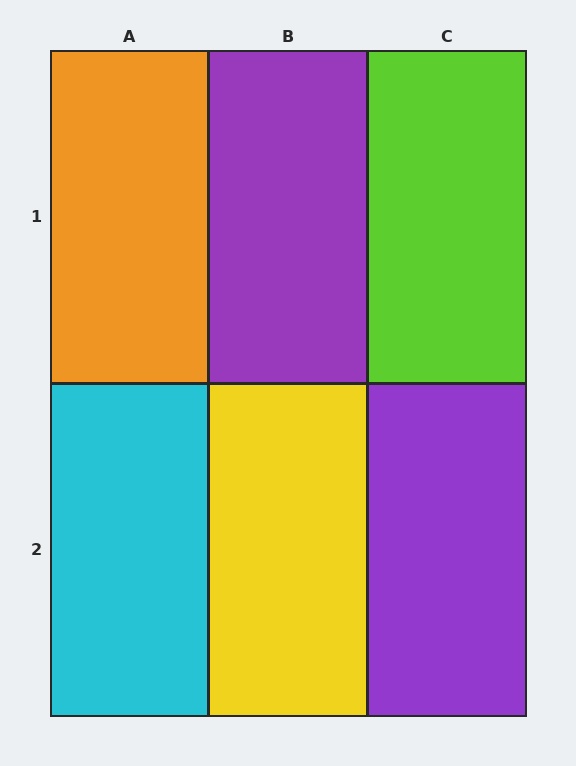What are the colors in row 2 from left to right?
Cyan, yellow, purple.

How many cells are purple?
2 cells are purple.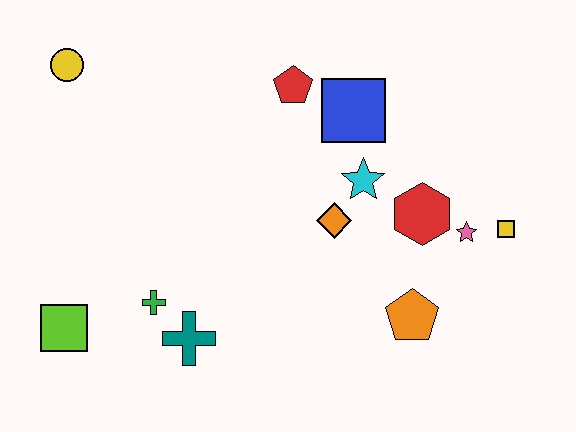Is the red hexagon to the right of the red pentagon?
Yes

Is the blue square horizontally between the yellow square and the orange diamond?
Yes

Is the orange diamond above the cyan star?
No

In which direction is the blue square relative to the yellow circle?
The blue square is to the right of the yellow circle.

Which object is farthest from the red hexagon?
The yellow circle is farthest from the red hexagon.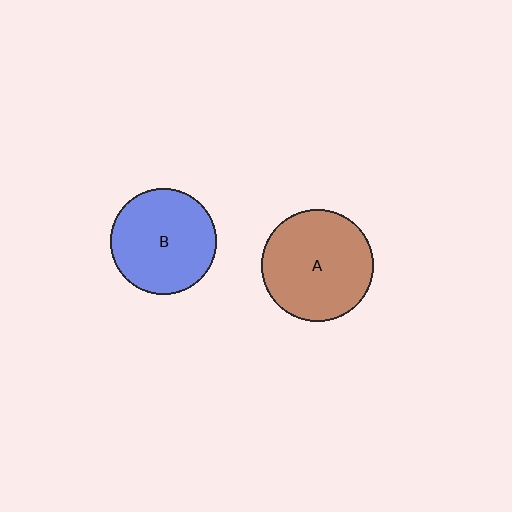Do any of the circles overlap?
No, none of the circles overlap.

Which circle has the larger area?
Circle A (brown).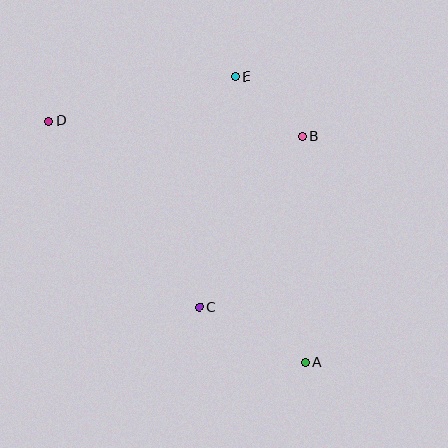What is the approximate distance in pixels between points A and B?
The distance between A and B is approximately 226 pixels.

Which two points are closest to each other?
Points B and E are closest to each other.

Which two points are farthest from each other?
Points A and D are farthest from each other.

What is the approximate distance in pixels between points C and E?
The distance between C and E is approximately 233 pixels.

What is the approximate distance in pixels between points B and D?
The distance between B and D is approximately 255 pixels.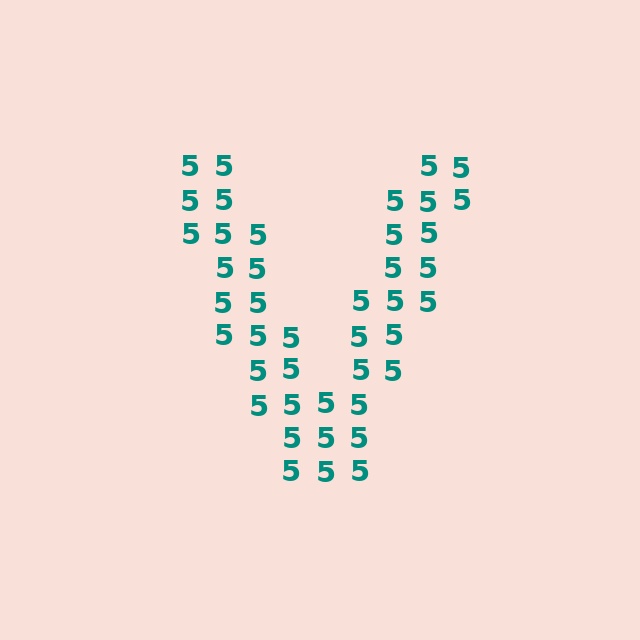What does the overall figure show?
The overall figure shows the letter V.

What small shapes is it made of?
It is made of small digit 5's.